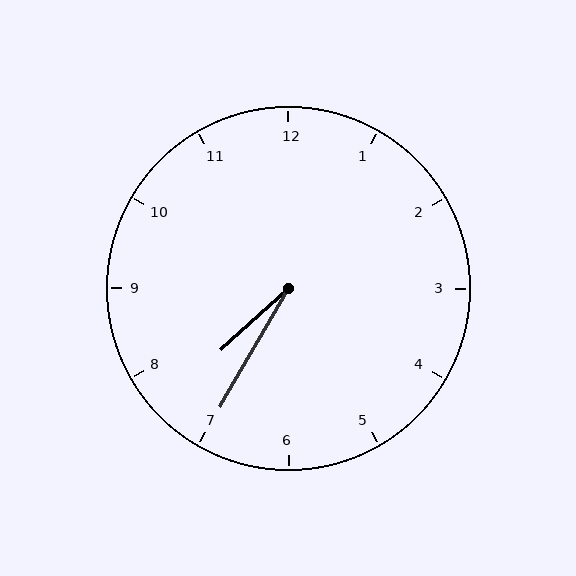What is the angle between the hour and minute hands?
Approximately 18 degrees.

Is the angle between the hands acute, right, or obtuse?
It is acute.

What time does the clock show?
7:35.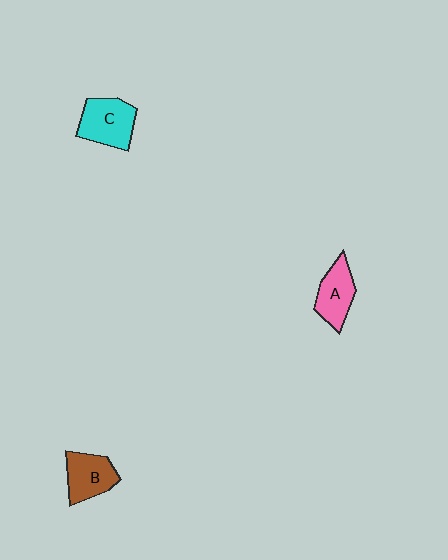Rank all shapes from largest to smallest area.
From largest to smallest: C (cyan), B (brown), A (pink).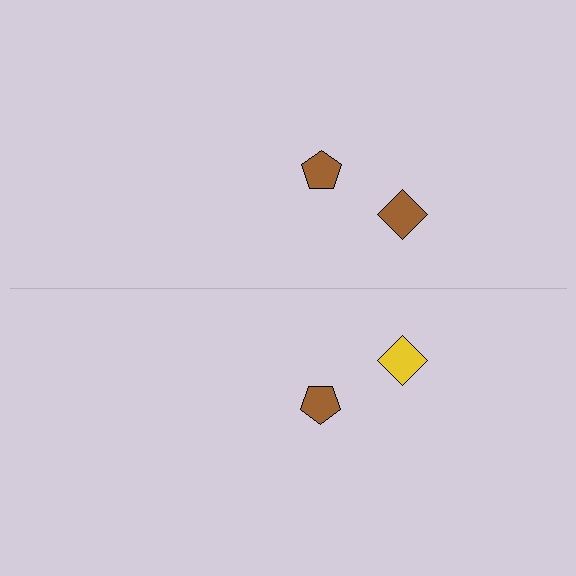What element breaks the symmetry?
The yellow diamond on the bottom side breaks the symmetry — its mirror counterpart is brown.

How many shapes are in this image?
There are 4 shapes in this image.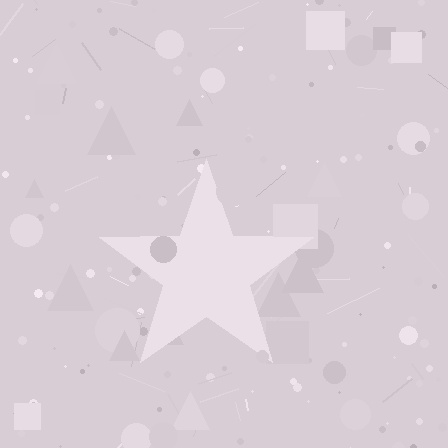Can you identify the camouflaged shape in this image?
The camouflaged shape is a star.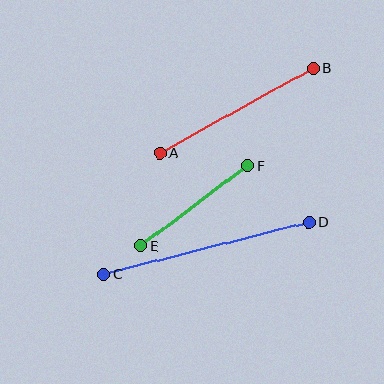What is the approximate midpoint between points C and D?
The midpoint is at approximately (206, 248) pixels.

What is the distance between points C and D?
The distance is approximately 212 pixels.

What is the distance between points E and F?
The distance is approximately 134 pixels.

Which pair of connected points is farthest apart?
Points C and D are farthest apart.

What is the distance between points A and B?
The distance is approximately 176 pixels.